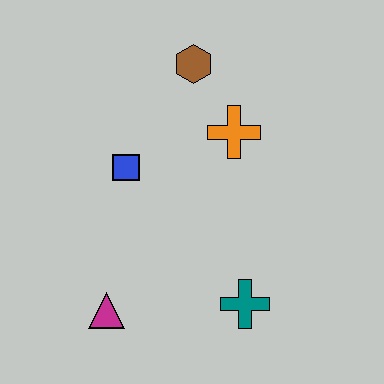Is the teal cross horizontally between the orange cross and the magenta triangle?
No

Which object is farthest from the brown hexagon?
The magenta triangle is farthest from the brown hexagon.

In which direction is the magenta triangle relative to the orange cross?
The magenta triangle is below the orange cross.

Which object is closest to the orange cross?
The brown hexagon is closest to the orange cross.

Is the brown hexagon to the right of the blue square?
Yes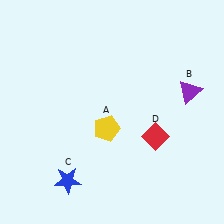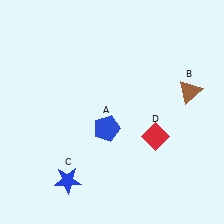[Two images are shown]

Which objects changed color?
A changed from yellow to blue. B changed from purple to brown.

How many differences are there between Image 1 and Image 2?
There are 2 differences between the two images.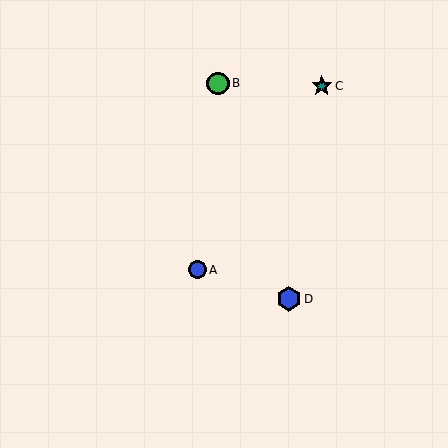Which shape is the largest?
The blue hexagon (labeled D) is the largest.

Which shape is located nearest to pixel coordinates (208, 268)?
The blue circle (labeled A) at (197, 270) is nearest to that location.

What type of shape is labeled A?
Shape A is a blue circle.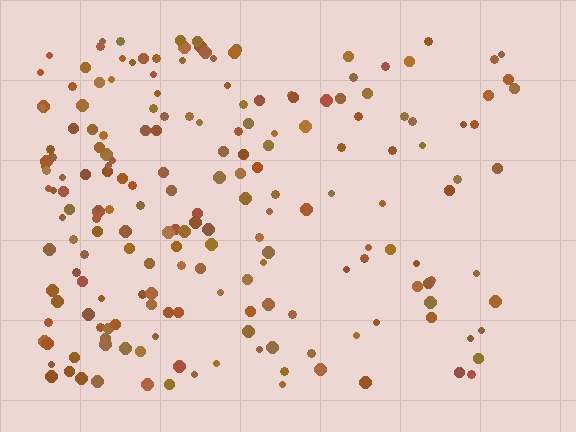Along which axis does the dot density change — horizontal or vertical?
Horizontal.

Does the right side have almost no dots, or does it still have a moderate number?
Still a moderate number, just noticeably fewer than the left.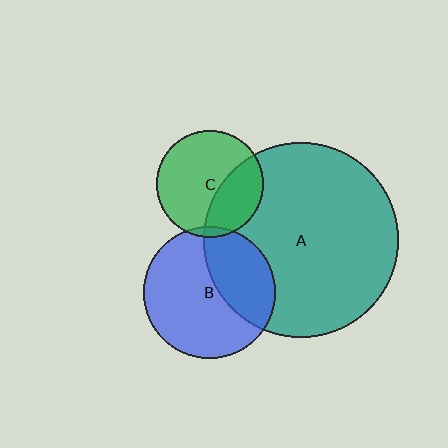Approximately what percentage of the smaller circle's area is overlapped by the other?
Approximately 5%.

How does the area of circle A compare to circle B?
Approximately 2.2 times.